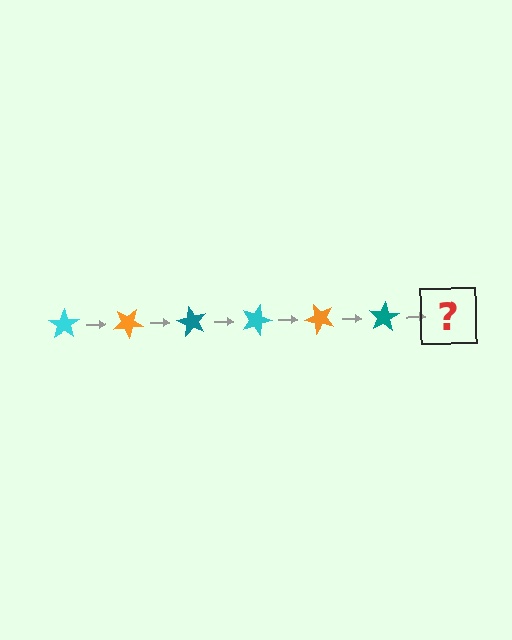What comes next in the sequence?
The next element should be a cyan star, rotated 180 degrees from the start.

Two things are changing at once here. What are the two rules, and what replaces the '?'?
The two rules are that it rotates 30 degrees each step and the color cycles through cyan, orange, and teal. The '?' should be a cyan star, rotated 180 degrees from the start.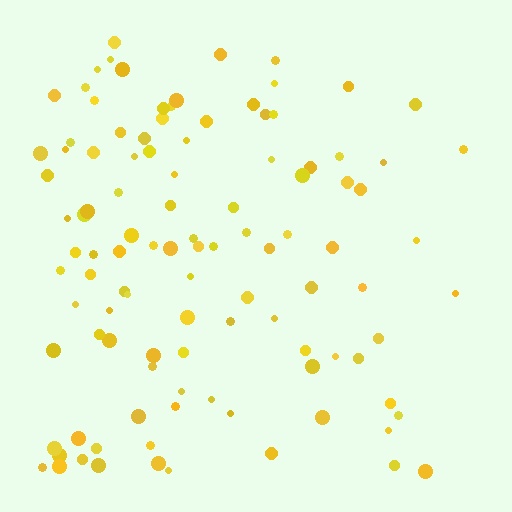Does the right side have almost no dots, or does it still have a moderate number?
Still a moderate number, just noticeably fewer than the left.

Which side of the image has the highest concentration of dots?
The left.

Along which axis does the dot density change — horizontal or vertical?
Horizontal.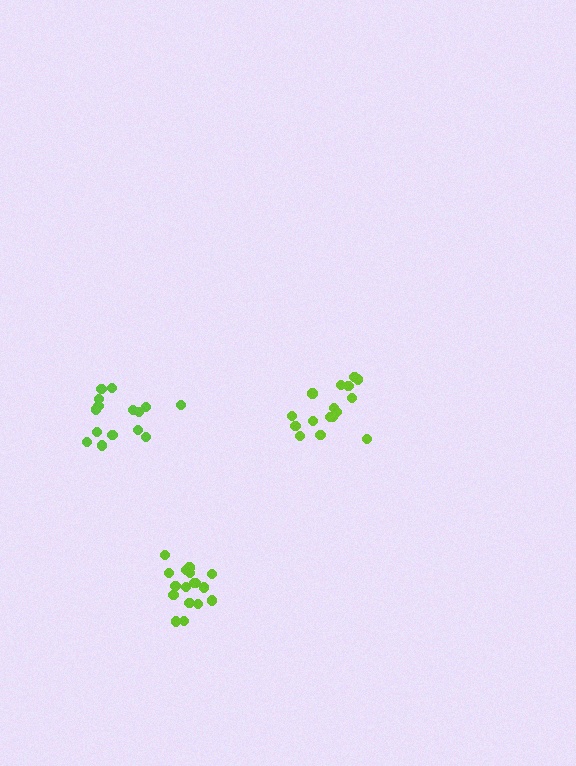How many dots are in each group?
Group 1: 15 dots, Group 2: 17 dots, Group 3: 16 dots (48 total).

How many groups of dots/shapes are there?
There are 3 groups.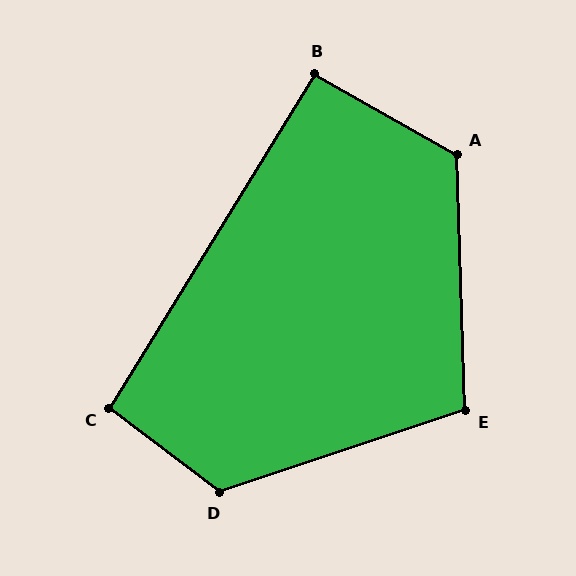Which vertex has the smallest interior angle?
B, at approximately 92 degrees.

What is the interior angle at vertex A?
Approximately 121 degrees (obtuse).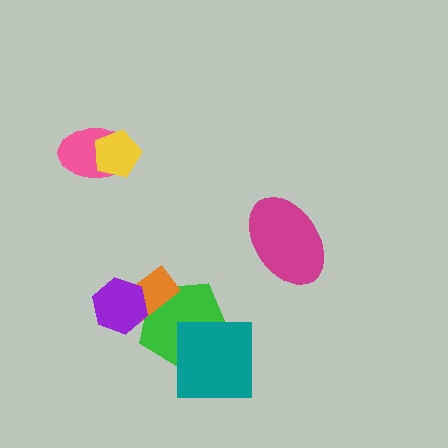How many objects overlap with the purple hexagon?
2 objects overlap with the purple hexagon.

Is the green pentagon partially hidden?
Yes, it is partially covered by another shape.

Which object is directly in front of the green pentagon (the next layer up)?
The orange rectangle is directly in front of the green pentagon.